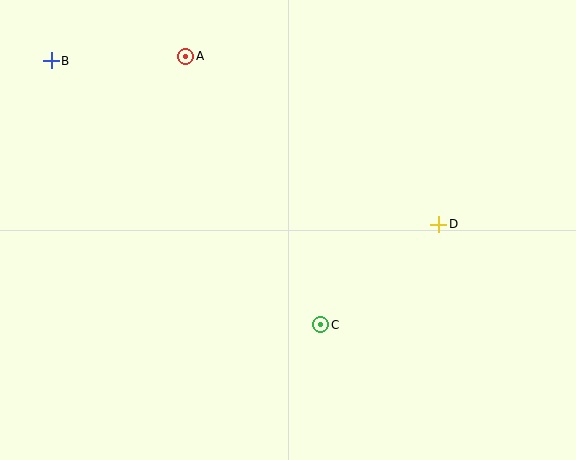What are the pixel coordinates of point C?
Point C is at (321, 325).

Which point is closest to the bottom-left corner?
Point C is closest to the bottom-left corner.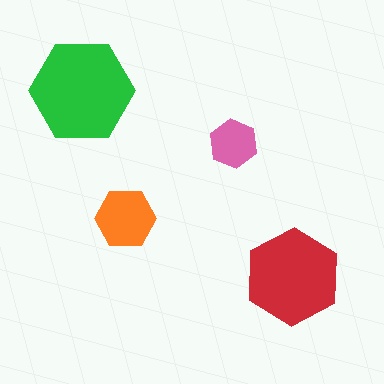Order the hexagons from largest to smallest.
the green one, the red one, the orange one, the pink one.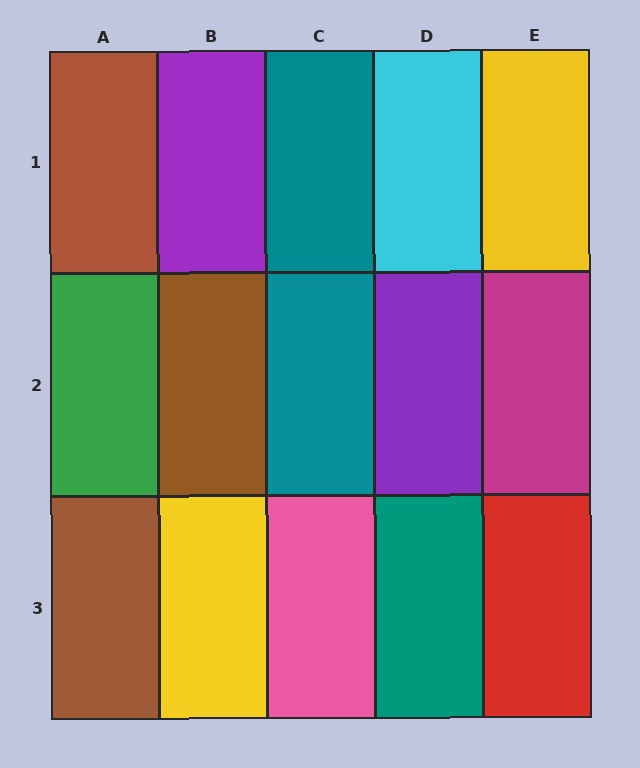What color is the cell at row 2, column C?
Teal.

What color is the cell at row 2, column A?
Green.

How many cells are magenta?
1 cell is magenta.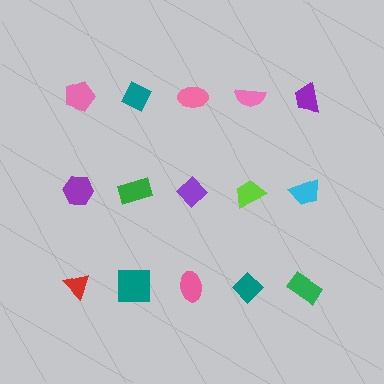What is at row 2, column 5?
A cyan trapezoid.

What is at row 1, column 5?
A purple trapezoid.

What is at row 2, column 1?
A purple hexagon.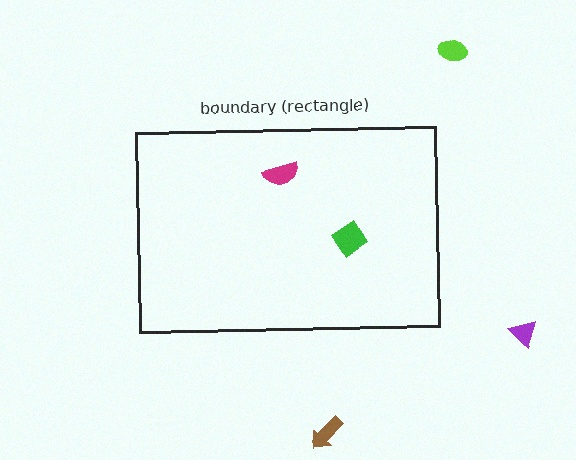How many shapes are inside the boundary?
2 inside, 3 outside.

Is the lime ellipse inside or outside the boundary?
Outside.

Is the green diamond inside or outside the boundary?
Inside.